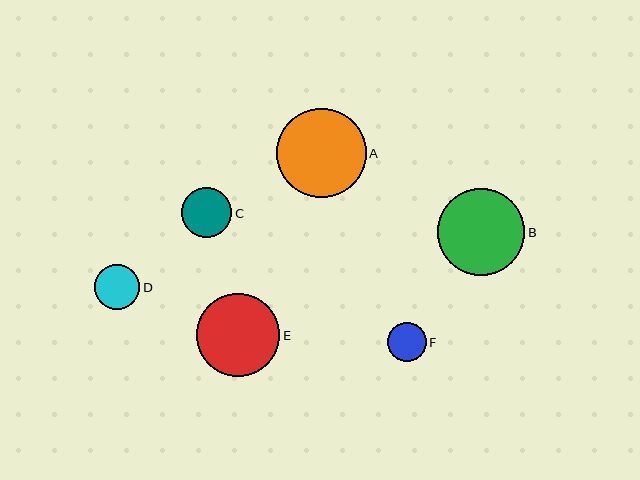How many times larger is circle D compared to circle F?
Circle D is approximately 1.2 times the size of circle F.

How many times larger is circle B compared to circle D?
Circle B is approximately 1.9 times the size of circle D.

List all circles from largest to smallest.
From largest to smallest: A, B, E, C, D, F.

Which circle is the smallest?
Circle F is the smallest with a size of approximately 39 pixels.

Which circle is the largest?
Circle A is the largest with a size of approximately 90 pixels.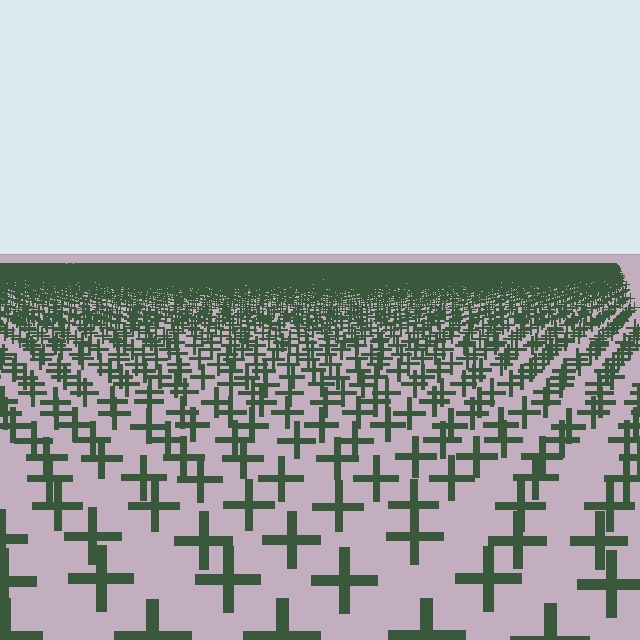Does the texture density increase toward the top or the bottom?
Density increases toward the top.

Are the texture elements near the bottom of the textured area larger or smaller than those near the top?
Larger. Near the bottom, elements are closer to the viewer and appear at a bigger on-screen size.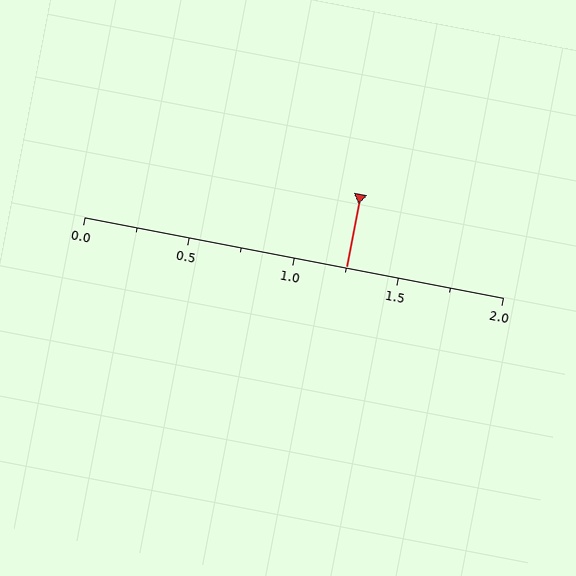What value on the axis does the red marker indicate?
The marker indicates approximately 1.25.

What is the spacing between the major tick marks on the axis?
The major ticks are spaced 0.5 apart.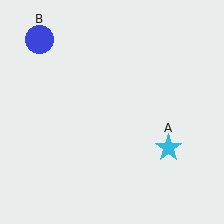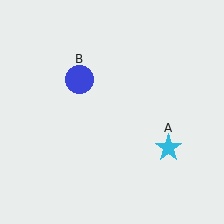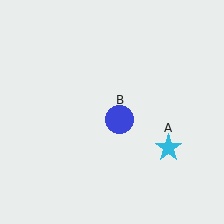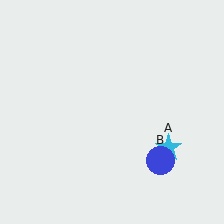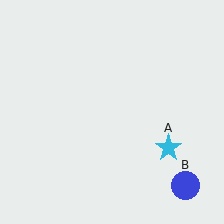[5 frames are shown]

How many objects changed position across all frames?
1 object changed position: blue circle (object B).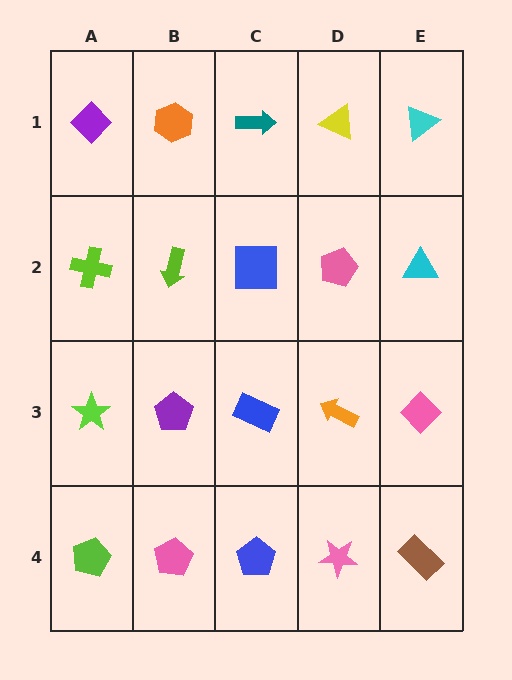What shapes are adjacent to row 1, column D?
A pink pentagon (row 2, column D), a teal arrow (row 1, column C), a cyan triangle (row 1, column E).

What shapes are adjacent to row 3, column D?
A pink pentagon (row 2, column D), a pink star (row 4, column D), a blue rectangle (row 3, column C), a pink diamond (row 3, column E).